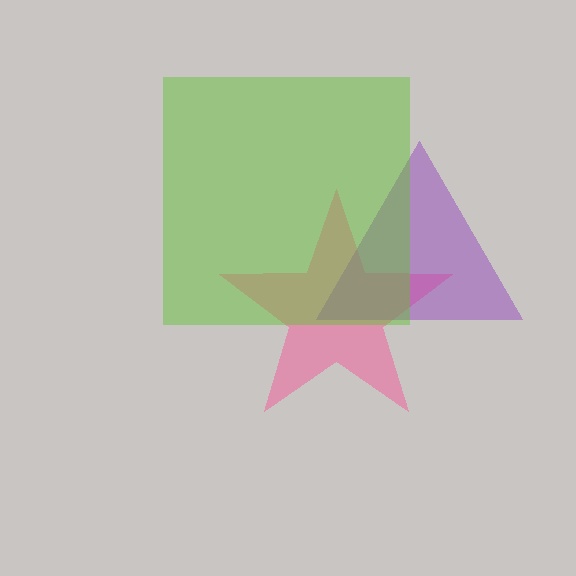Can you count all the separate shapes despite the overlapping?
Yes, there are 3 separate shapes.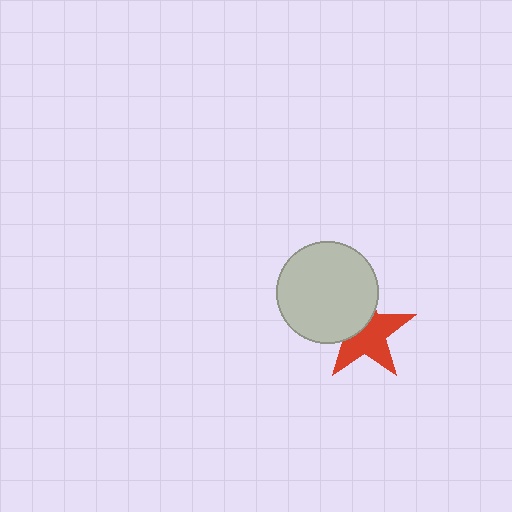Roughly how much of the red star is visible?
About half of it is visible (roughly 61%).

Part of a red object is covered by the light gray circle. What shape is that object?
It is a star.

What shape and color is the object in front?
The object in front is a light gray circle.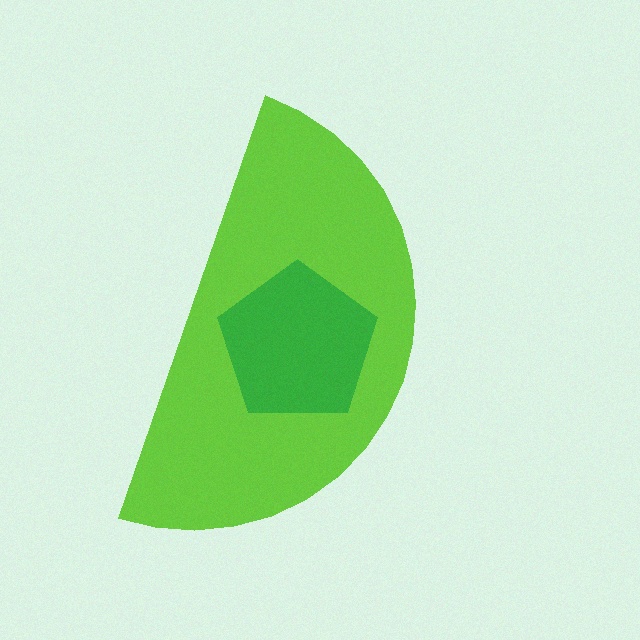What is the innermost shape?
The green pentagon.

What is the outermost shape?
The lime semicircle.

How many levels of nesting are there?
2.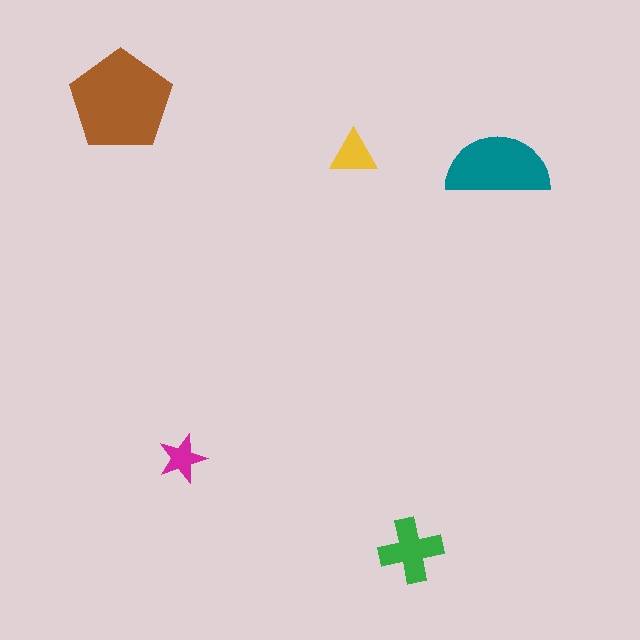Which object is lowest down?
The green cross is bottommost.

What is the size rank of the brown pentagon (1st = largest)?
1st.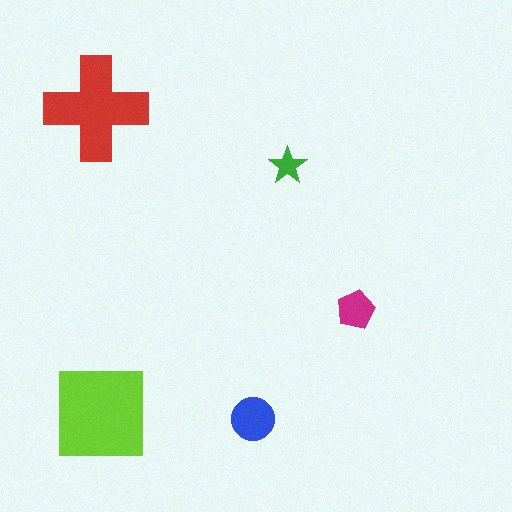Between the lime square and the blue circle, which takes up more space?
The lime square.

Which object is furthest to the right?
The magenta pentagon is rightmost.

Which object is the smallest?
The green star.